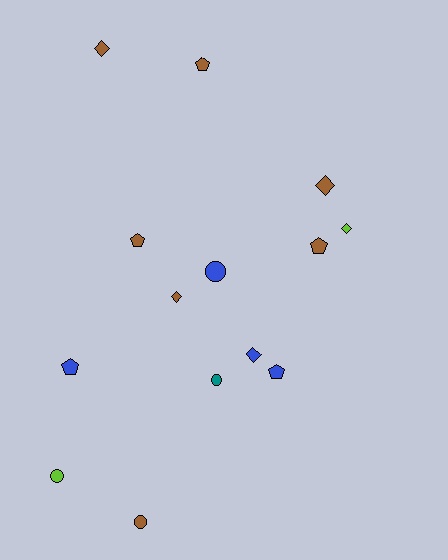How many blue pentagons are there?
There are 2 blue pentagons.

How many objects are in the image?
There are 14 objects.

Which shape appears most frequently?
Diamond, with 5 objects.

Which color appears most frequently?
Brown, with 7 objects.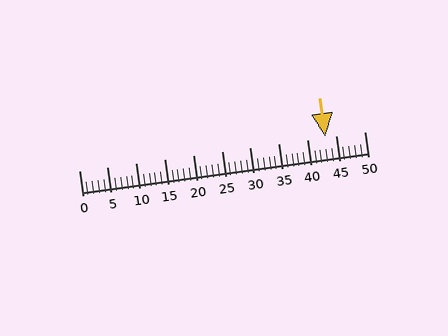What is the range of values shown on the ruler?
The ruler shows values from 0 to 50.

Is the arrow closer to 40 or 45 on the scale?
The arrow is closer to 45.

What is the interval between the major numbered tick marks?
The major tick marks are spaced 5 units apart.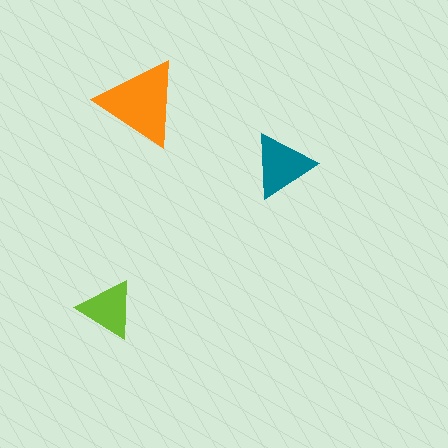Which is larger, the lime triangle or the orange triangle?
The orange one.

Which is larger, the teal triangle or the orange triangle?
The orange one.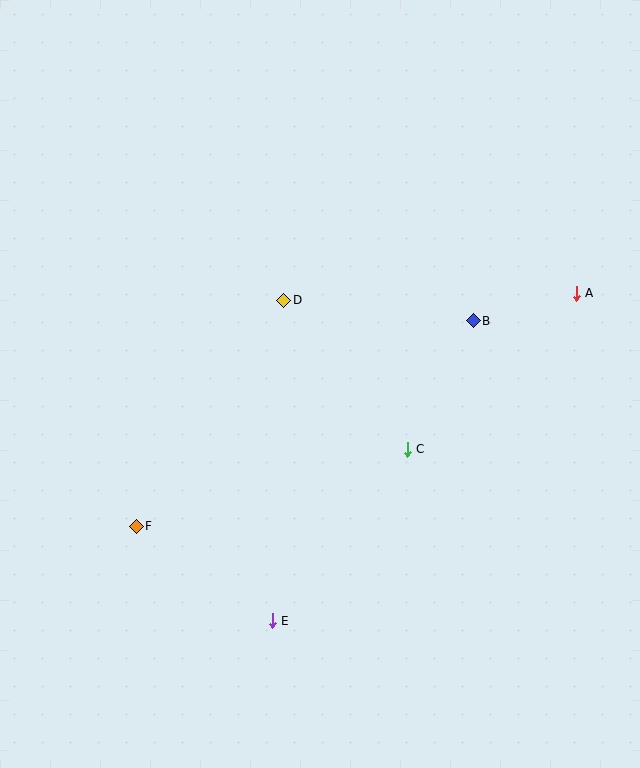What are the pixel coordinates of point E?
Point E is at (272, 621).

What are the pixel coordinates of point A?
Point A is at (576, 293).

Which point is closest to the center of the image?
Point D at (284, 300) is closest to the center.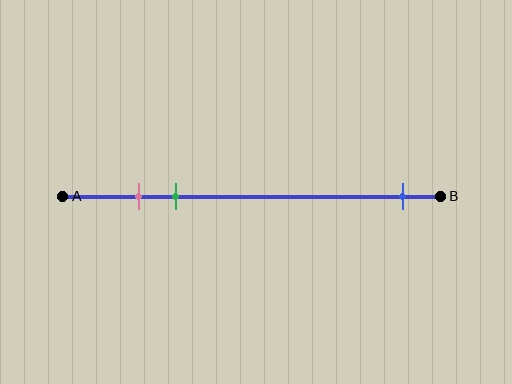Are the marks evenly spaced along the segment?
No, the marks are not evenly spaced.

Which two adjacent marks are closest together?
The pink and green marks are the closest adjacent pair.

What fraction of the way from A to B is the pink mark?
The pink mark is approximately 20% (0.2) of the way from A to B.